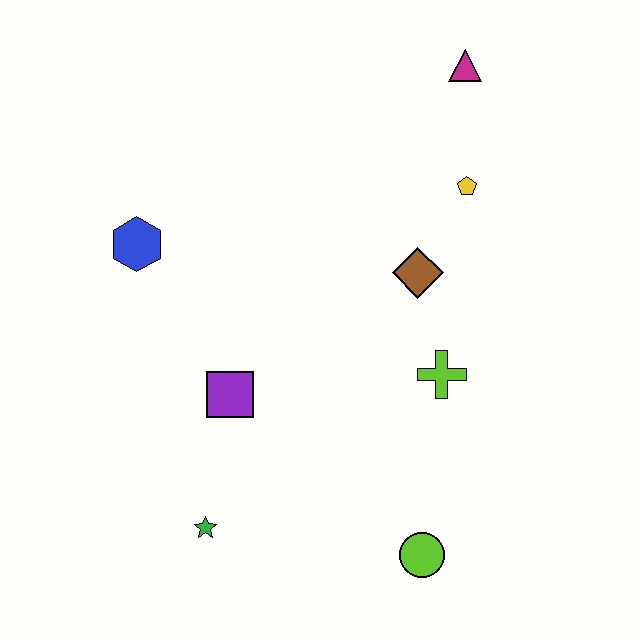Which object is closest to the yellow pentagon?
The brown diamond is closest to the yellow pentagon.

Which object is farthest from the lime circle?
The magenta triangle is farthest from the lime circle.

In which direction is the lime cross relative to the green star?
The lime cross is to the right of the green star.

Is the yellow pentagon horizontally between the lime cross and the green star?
No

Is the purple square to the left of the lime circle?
Yes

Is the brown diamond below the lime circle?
No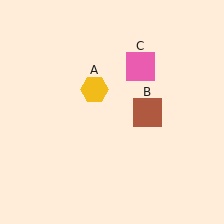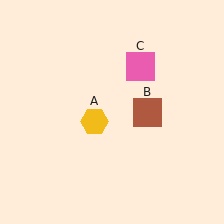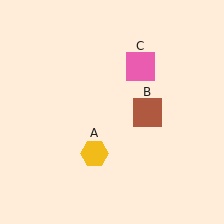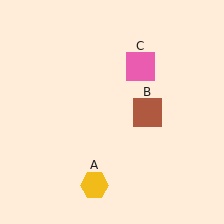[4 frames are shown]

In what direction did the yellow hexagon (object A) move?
The yellow hexagon (object A) moved down.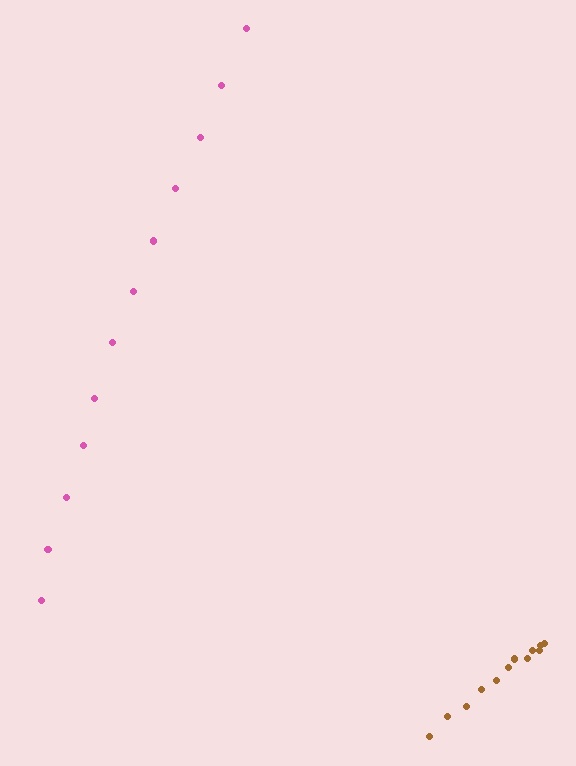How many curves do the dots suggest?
There are 2 distinct paths.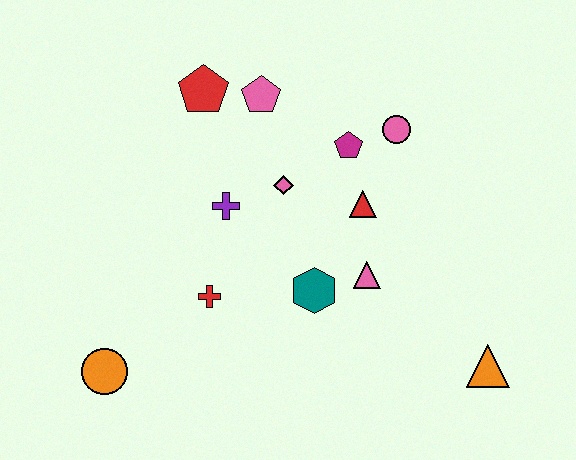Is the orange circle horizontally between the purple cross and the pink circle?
No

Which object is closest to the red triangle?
The magenta pentagon is closest to the red triangle.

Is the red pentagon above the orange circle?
Yes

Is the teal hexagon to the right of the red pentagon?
Yes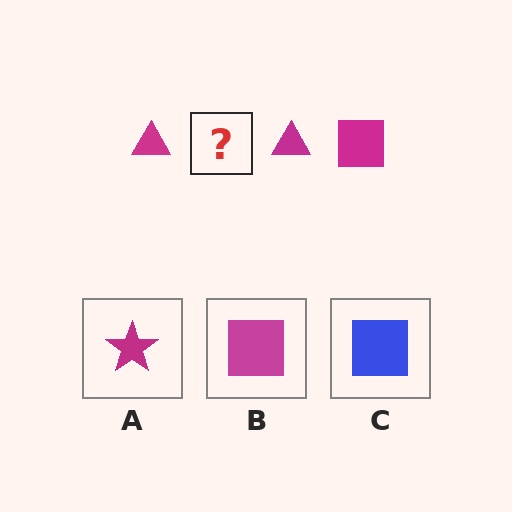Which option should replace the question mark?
Option B.